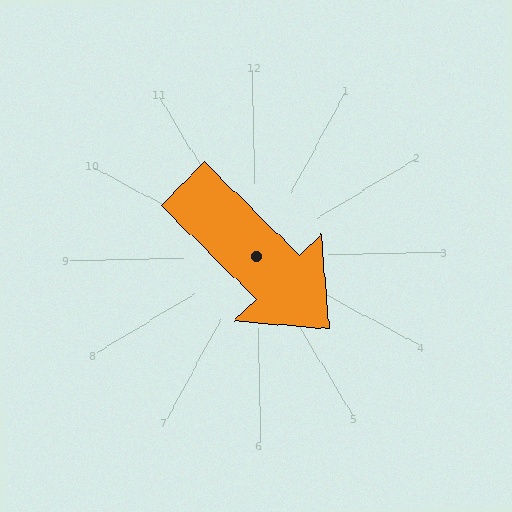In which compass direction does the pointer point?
Southeast.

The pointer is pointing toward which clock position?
Roughly 5 o'clock.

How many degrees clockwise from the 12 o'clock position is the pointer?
Approximately 136 degrees.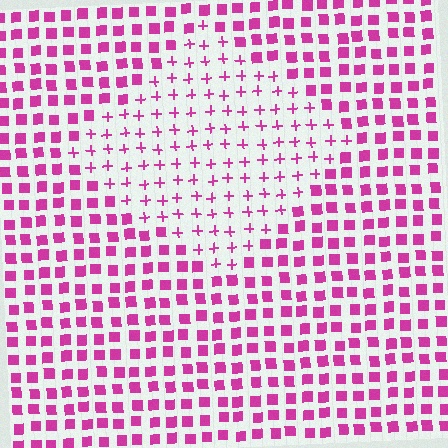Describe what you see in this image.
The image is filled with small magenta elements arranged in a uniform grid. A diamond-shaped region contains plus signs, while the surrounding area contains squares. The boundary is defined purely by the change in element shape.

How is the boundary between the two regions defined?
The boundary is defined by a change in element shape: plus signs inside vs. squares outside. All elements share the same color and spacing.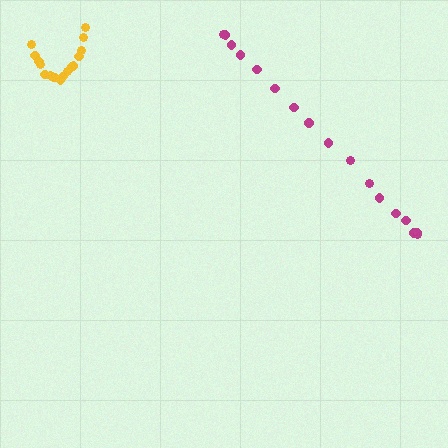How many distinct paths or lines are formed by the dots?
There are 2 distinct paths.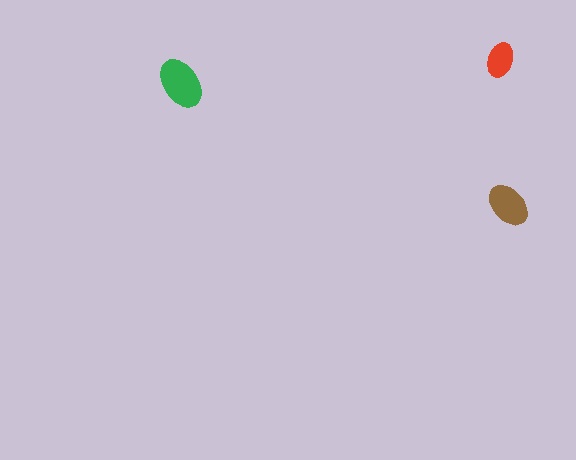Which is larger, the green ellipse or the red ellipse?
The green one.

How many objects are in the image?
There are 3 objects in the image.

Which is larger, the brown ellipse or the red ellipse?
The brown one.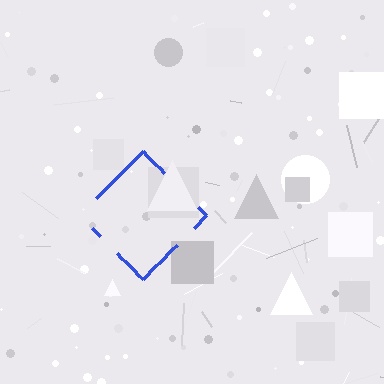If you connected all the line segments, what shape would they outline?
They would outline a diamond.